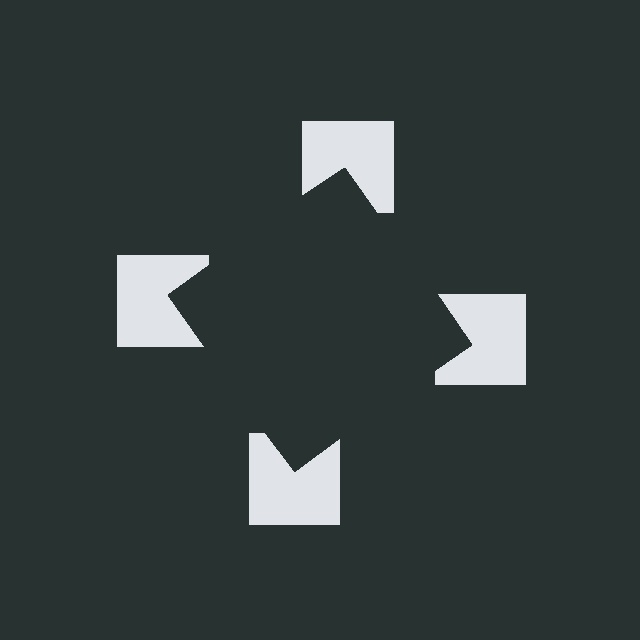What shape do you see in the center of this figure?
An illusory square — its edges are inferred from the aligned wedge cuts in the notched squares, not physically drawn.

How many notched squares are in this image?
There are 4 — one at each vertex of the illusory square.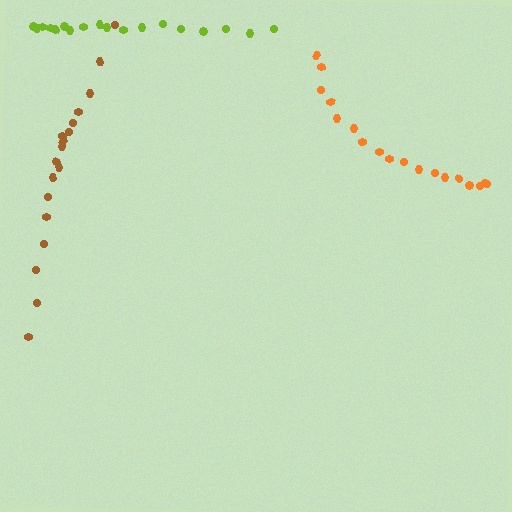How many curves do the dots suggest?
There are 3 distinct paths.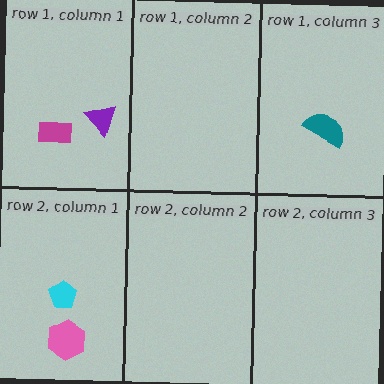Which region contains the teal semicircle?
The row 1, column 3 region.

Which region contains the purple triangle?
The row 1, column 1 region.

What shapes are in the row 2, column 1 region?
The pink hexagon, the cyan pentagon.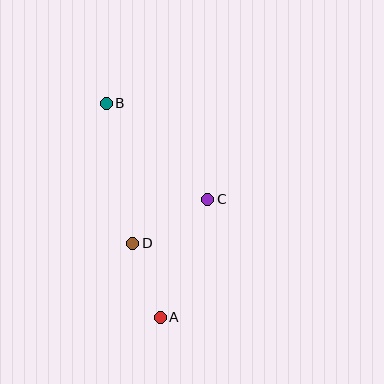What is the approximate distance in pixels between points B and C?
The distance between B and C is approximately 140 pixels.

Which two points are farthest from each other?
Points A and B are farthest from each other.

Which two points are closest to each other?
Points A and D are closest to each other.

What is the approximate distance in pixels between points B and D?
The distance between B and D is approximately 142 pixels.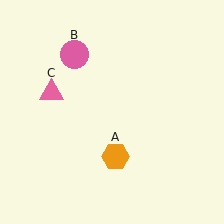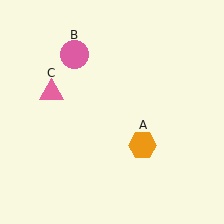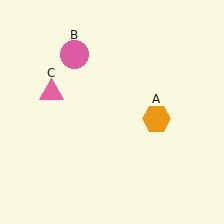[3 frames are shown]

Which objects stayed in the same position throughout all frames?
Pink circle (object B) and pink triangle (object C) remained stationary.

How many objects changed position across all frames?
1 object changed position: orange hexagon (object A).